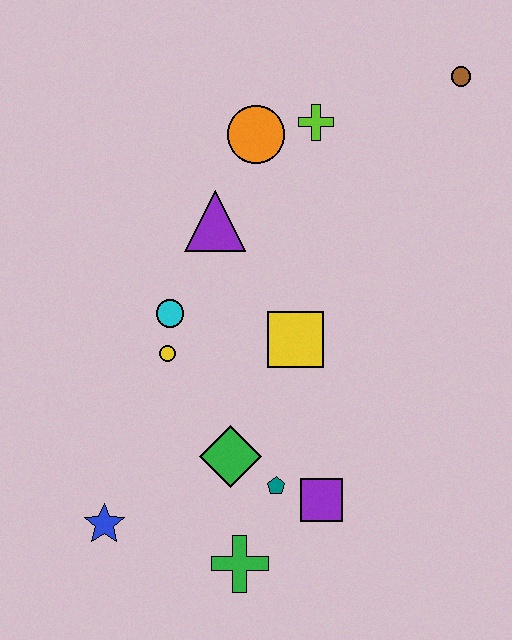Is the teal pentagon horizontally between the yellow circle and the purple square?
Yes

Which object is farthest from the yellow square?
The brown circle is farthest from the yellow square.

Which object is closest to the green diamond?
The teal pentagon is closest to the green diamond.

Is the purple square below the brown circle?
Yes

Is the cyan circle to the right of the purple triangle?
No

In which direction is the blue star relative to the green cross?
The blue star is to the left of the green cross.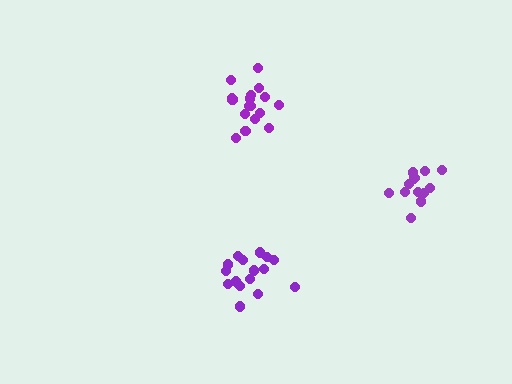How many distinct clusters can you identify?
There are 3 distinct clusters.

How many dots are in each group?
Group 1: 13 dots, Group 2: 16 dots, Group 3: 17 dots (46 total).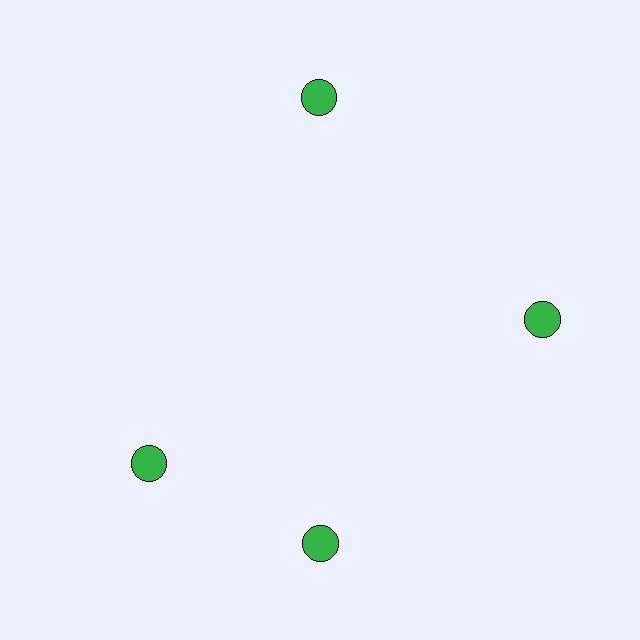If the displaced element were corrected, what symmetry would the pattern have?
It would have 4-fold rotational symmetry — the pattern would map onto itself every 90 degrees.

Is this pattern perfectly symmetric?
No. The 4 green circles are arranged in a ring, but one element near the 9 o'clock position is rotated out of alignment along the ring, breaking the 4-fold rotational symmetry.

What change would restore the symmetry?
The symmetry would be restored by rotating it back into even spacing with its neighbors so that all 4 circles sit at equal angles and equal distance from the center.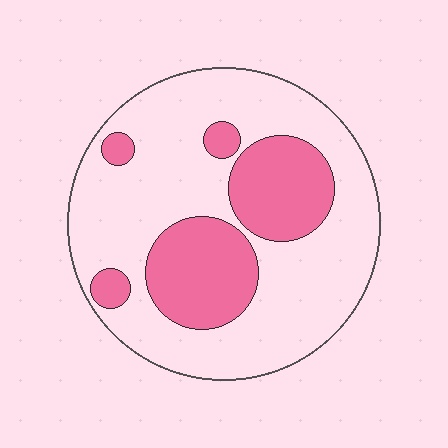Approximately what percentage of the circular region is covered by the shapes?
Approximately 30%.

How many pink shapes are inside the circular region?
5.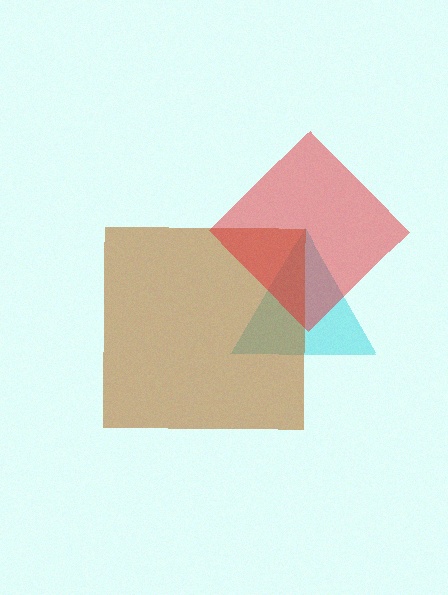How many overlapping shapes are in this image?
There are 3 overlapping shapes in the image.